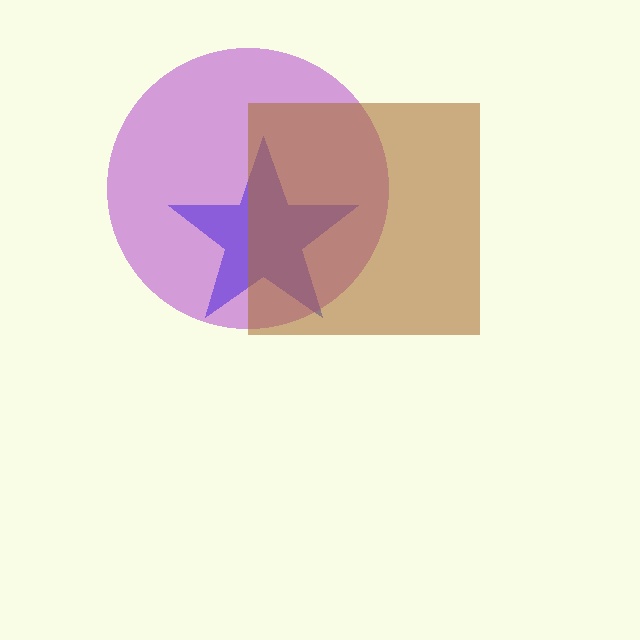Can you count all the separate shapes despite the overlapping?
Yes, there are 3 separate shapes.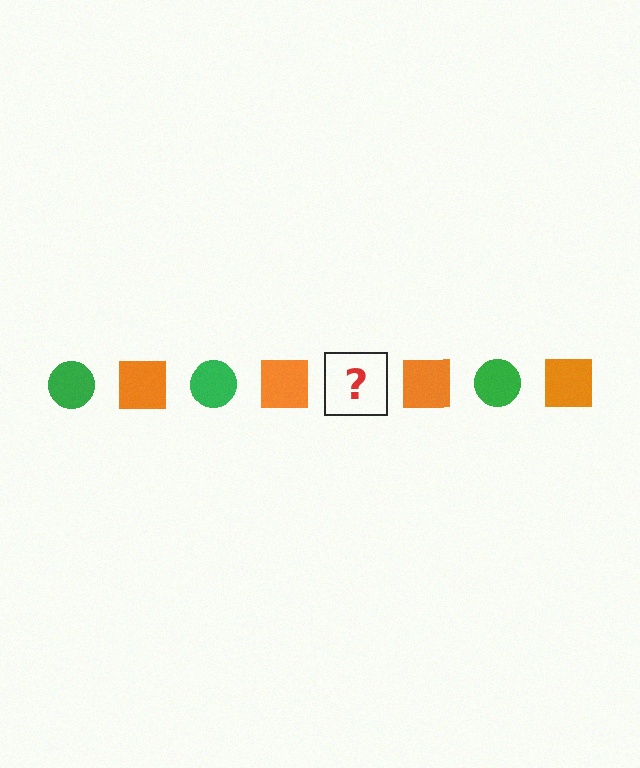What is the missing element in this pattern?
The missing element is a green circle.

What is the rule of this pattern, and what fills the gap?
The rule is that the pattern alternates between green circle and orange square. The gap should be filled with a green circle.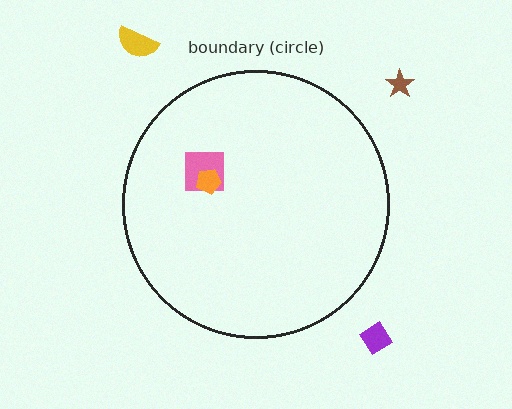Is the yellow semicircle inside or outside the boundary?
Outside.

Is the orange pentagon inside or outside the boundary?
Inside.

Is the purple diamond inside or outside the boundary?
Outside.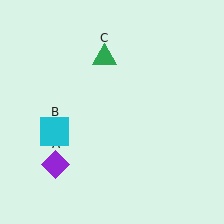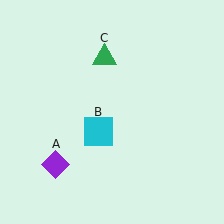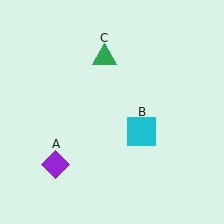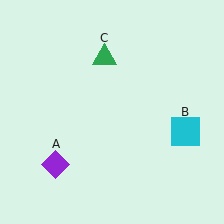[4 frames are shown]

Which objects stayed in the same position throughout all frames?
Purple diamond (object A) and green triangle (object C) remained stationary.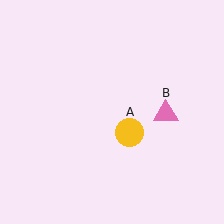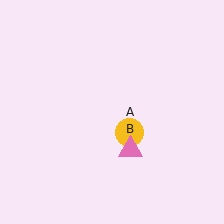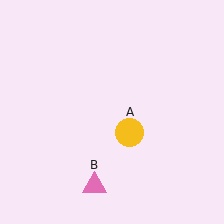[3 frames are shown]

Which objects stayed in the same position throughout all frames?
Yellow circle (object A) remained stationary.